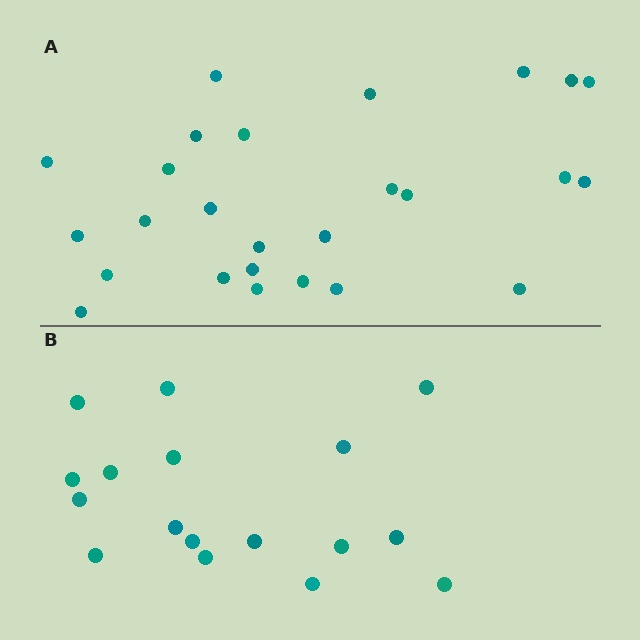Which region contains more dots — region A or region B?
Region A (the top region) has more dots.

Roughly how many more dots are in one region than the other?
Region A has roughly 8 or so more dots than region B.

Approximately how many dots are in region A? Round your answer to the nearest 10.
About 30 dots. (The exact count is 26, which rounds to 30.)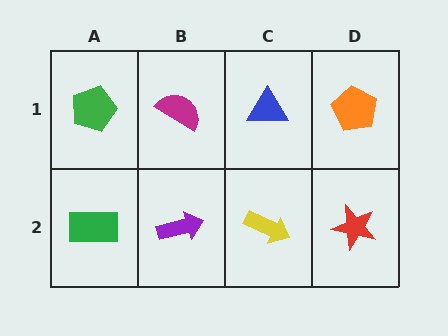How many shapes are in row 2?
4 shapes.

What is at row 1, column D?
An orange pentagon.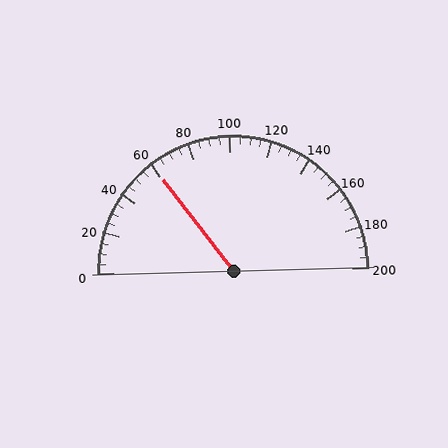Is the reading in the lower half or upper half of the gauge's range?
The reading is in the lower half of the range (0 to 200).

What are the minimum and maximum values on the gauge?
The gauge ranges from 0 to 200.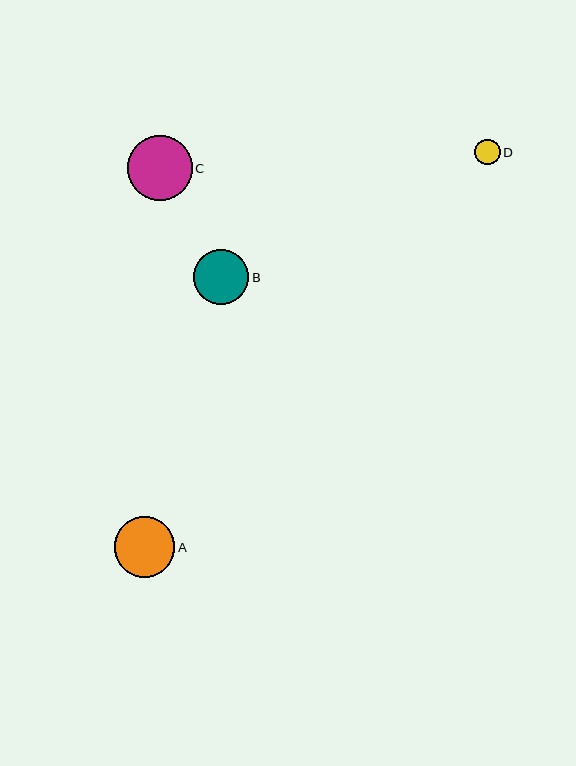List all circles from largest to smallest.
From largest to smallest: C, A, B, D.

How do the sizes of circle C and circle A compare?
Circle C and circle A are approximately the same size.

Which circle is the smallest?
Circle D is the smallest with a size of approximately 25 pixels.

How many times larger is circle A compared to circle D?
Circle A is approximately 2.4 times the size of circle D.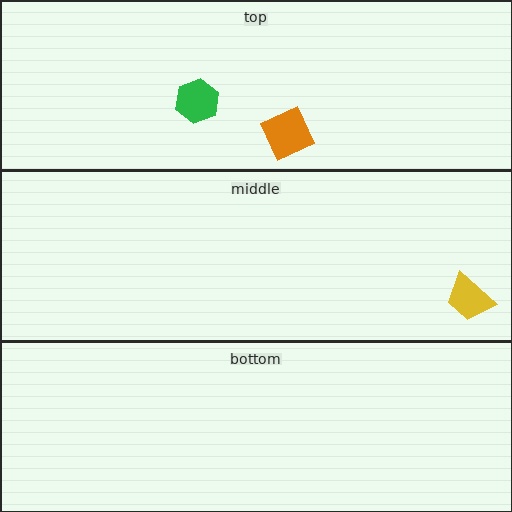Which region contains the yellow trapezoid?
The middle region.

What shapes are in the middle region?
The yellow trapezoid.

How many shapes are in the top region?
2.